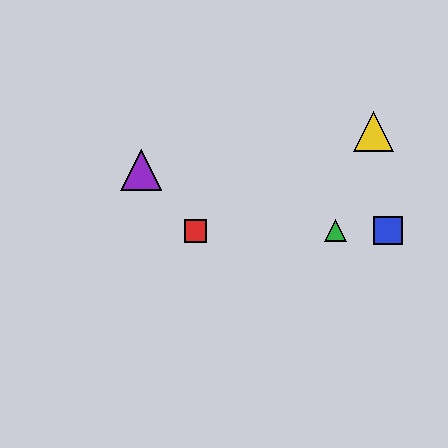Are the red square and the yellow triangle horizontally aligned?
No, the red square is at y≈231 and the yellow triangle is at y≈132.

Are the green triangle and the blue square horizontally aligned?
Yes, both are at y≈231.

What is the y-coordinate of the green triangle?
The green triangle is at y≈231.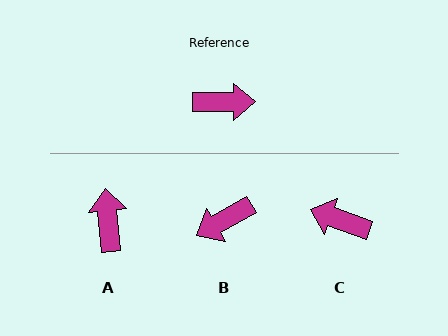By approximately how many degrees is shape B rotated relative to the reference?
Approximately 151 degrees clockwise.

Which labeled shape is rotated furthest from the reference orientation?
C, about 160 degrees away.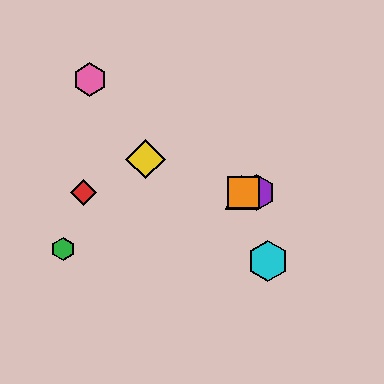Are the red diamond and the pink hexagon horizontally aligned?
No, the red diamond is at y≈193 and the pink hexagon is at y≈79.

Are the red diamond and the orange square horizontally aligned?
Yes, both are at y≈193.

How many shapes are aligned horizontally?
4 shapes (the red diamond, the blue triangle, the purple hexagon, the orange square) are aligned horizontally.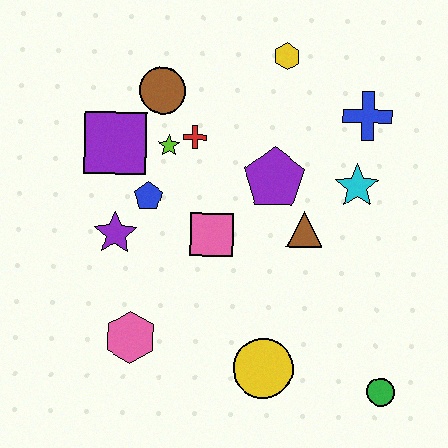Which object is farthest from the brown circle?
The green circle is farthest from the brown circle.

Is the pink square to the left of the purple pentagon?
Yes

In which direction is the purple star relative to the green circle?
The purple star is to the left of the green circle.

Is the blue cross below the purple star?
No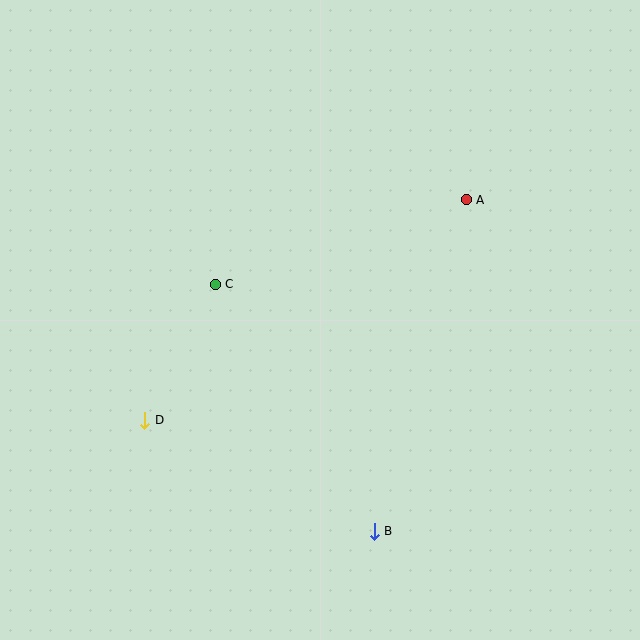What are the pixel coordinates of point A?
Point A is at (466, 200).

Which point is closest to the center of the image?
Point C at (215, 284) is closest to the center.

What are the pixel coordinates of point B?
Point B is at (374, 531).